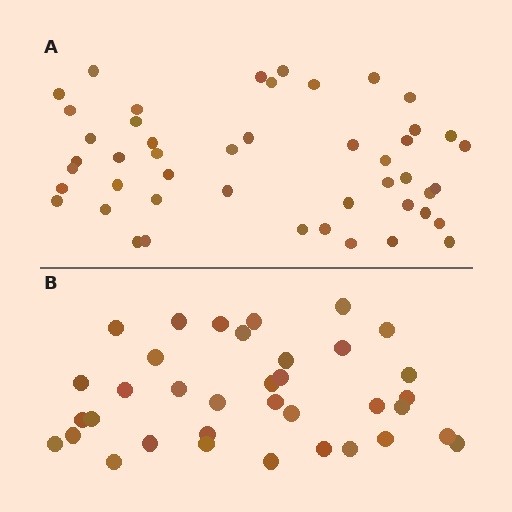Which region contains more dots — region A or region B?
Region A (the top region) has more dots.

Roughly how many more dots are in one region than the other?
Region A has roughly 12 or so more dots than region B.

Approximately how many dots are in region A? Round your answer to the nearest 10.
About 50 dots. (The exact count is 47, which rounds to 50.)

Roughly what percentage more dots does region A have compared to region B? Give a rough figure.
About 30% more.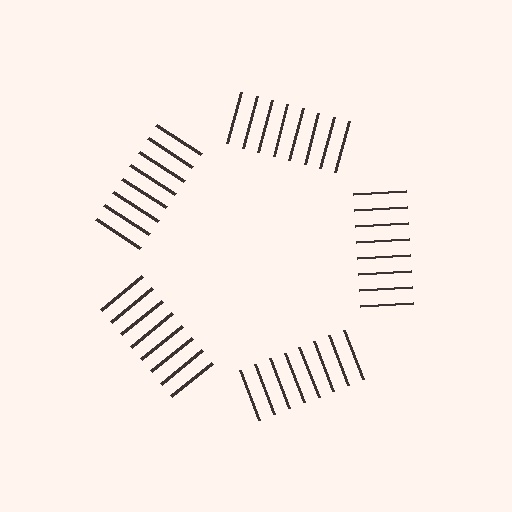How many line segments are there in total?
40 — 8 along each of the 5 edges.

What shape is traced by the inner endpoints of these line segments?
An illusory pentagon — the line segments terminate on its edges but no continuous stroke is drawn.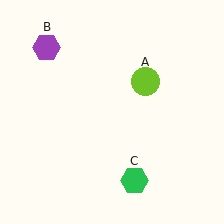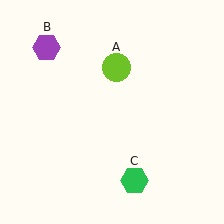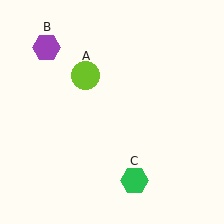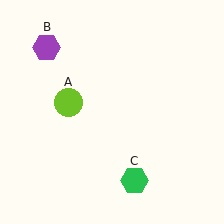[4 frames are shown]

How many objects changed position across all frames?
1 object changed position: lime circle (object A).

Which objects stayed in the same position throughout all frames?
Purple hexagon (object B) and green hexagon (object C) remained stationary.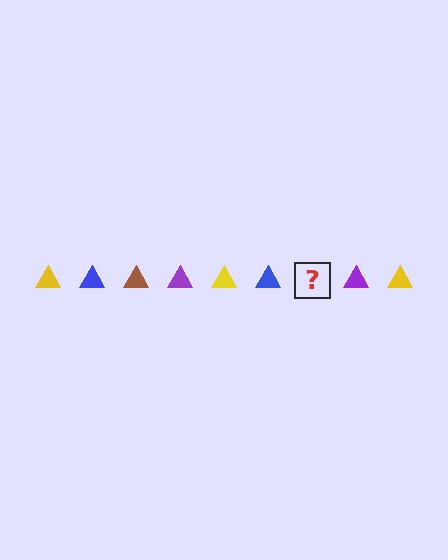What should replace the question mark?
The question mark should be replaced with a brown triangle.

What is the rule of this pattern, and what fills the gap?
The rule is that the pattern cycles through yellow, blue, brown, purple triangles. The gap should be filled with a brown triangle.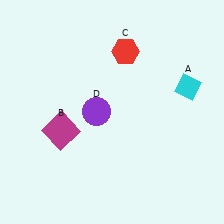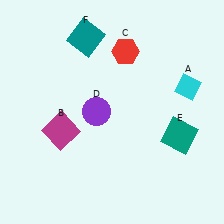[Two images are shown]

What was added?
A teal square (E), a teal square (F) were added in Image 2.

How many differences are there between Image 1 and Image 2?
There are 2 differences between the two images.